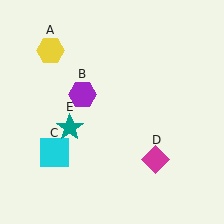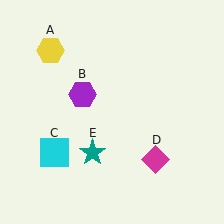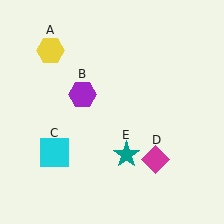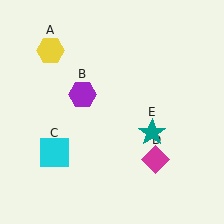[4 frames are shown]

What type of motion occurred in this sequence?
The teal star (object E) rotated counterclockwise around the center of the scene.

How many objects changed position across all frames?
1 object changed position: teal star (object E).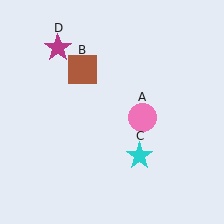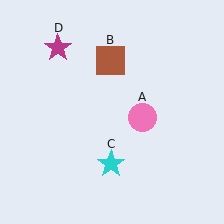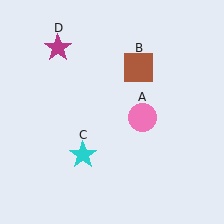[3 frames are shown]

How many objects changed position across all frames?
2 objects changed position: brown square (object B), cyan star (object C).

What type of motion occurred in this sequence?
The brown square (object B), cyan star (object C) rotated clockwise around the center of the scene.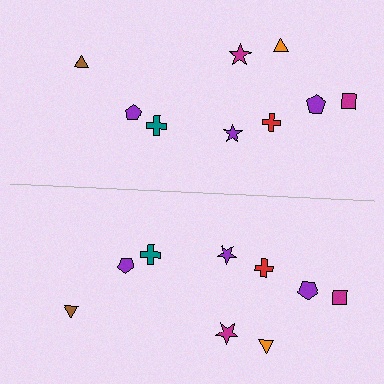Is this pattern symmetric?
Yes, this pattern has bilateral (reflection) symmetry.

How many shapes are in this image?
There are 18 shapes in this image.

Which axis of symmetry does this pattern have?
The pattern has a horizontal axis of symmetry running through the center of the image.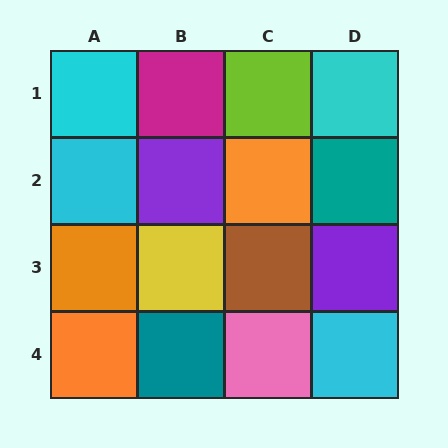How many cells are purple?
2 cells are purple.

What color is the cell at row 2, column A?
Cyan.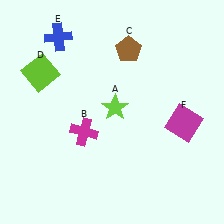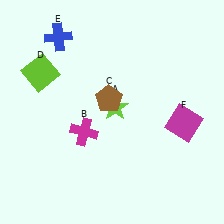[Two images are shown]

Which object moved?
The brown pentagon (C) moved down.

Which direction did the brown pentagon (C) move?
The brown pentagon (C) moved down.